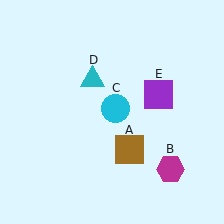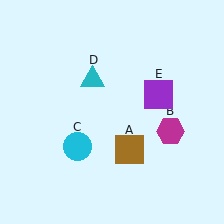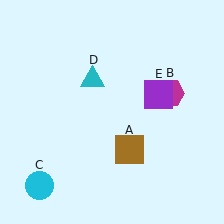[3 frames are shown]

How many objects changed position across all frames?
2 objects changed position: magenta hexagon (object B), cyan circle (object C).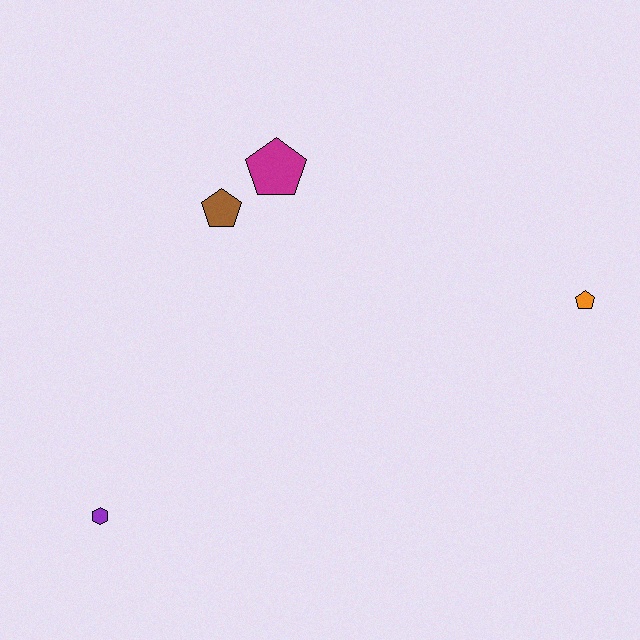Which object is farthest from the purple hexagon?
The orange pentagon is farthest from the purple hexagon.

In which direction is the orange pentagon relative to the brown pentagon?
The orange pentagon is to the right of the brown pentagon.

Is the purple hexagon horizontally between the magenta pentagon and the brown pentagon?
No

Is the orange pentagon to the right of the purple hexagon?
Yes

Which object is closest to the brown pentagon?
The magenta pentagon is closest to the brown pentagon.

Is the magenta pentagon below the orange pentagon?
No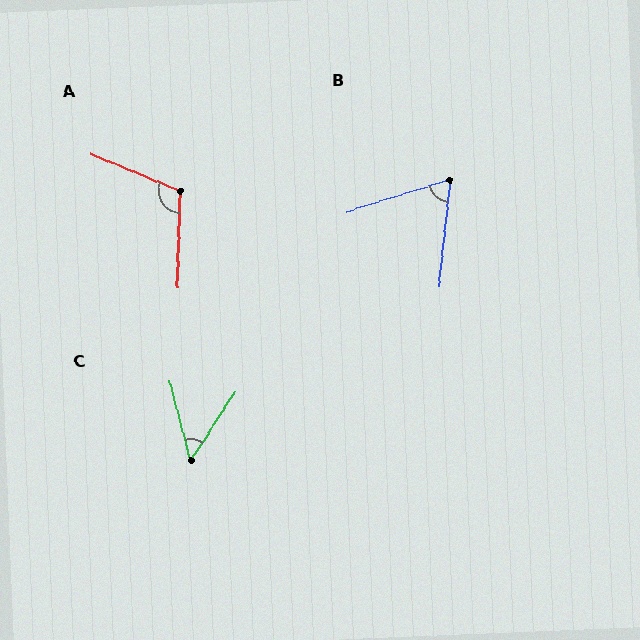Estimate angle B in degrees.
Approximately 67 degrees.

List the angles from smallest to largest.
C (48°), B (67°), A (111°).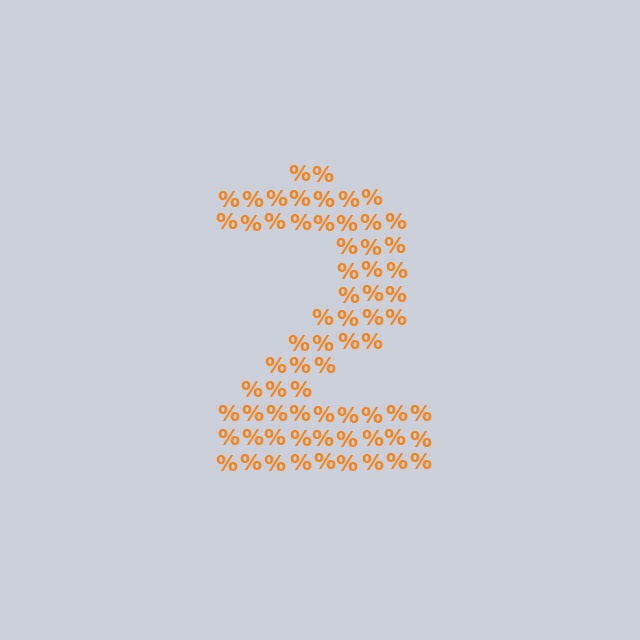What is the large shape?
The large shape is the digit 2.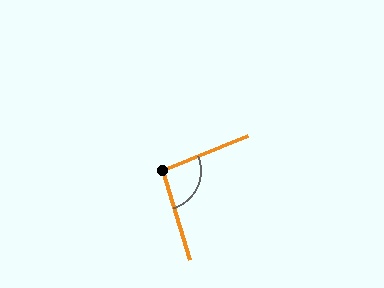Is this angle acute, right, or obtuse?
It is obtuse.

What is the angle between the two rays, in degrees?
Approximately 95 degrees.